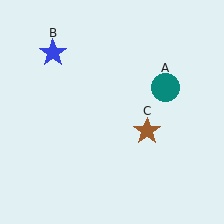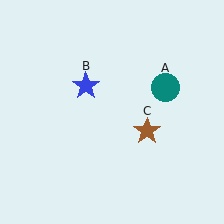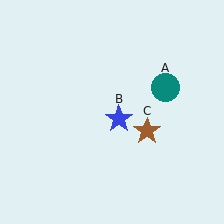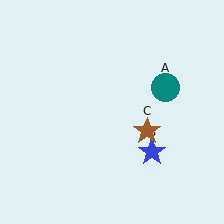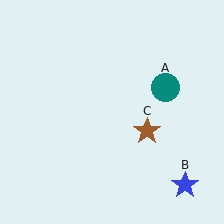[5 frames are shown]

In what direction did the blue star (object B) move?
The blue star (object B) moved down and to the right.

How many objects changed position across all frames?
1 object changed position: blue star (object B).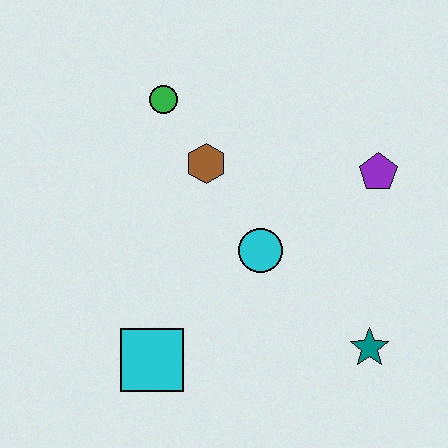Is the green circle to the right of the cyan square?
Yes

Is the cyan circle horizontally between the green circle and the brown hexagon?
No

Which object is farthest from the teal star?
The green circle is farthest from the teal star.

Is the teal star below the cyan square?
No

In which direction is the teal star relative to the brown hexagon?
The teal star is below the brown hexagon.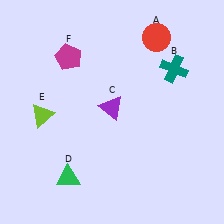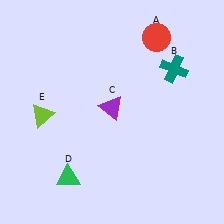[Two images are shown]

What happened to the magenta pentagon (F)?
The magenta pentagon (F) was removed in Image 2. It was in the top-left area of Image 1.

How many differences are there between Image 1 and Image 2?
There is 1 difference between the two images.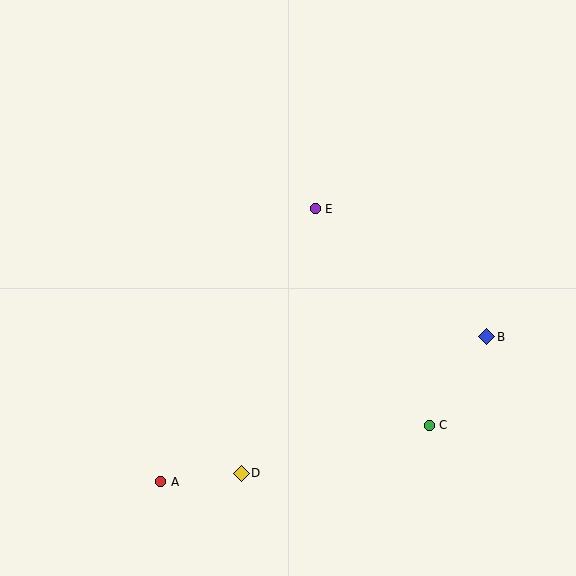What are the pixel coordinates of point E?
Point E is at (315, 209).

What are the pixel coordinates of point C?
Point C is at (429, 425).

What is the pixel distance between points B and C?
The distance between B and C is 105 pixels.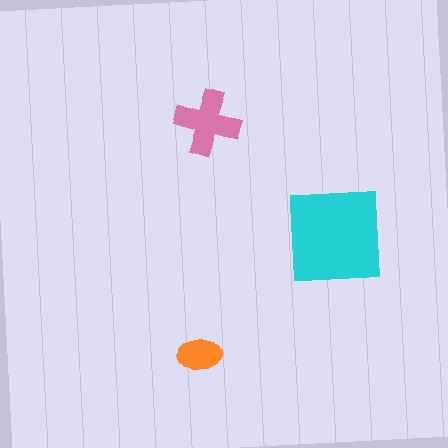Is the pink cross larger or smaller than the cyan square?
Smaller.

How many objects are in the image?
There are 3 objects in the image.